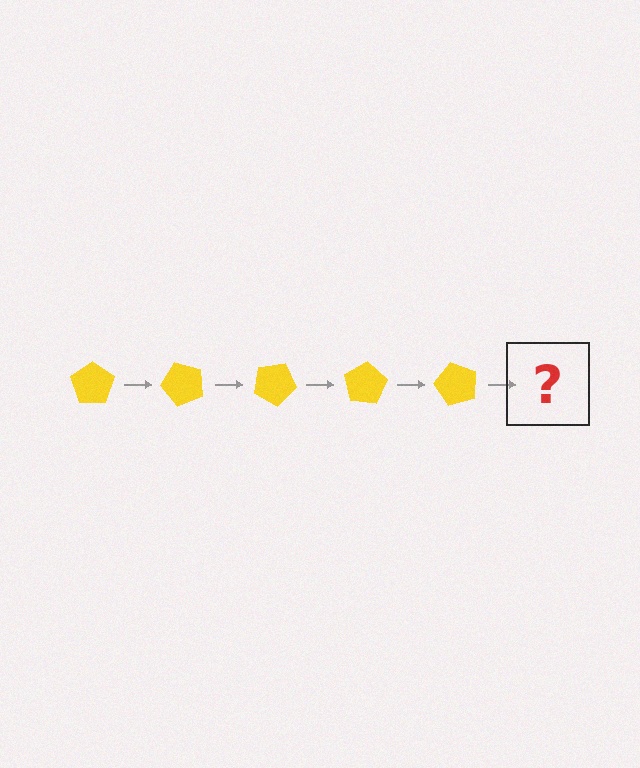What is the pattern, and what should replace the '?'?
The pattern is that the pentagon rotates 50 degrees each step. The '?' should be a yellow pentagon rotated 250 degrees.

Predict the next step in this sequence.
The next step is a yellow pentagon rotated 250 degrees.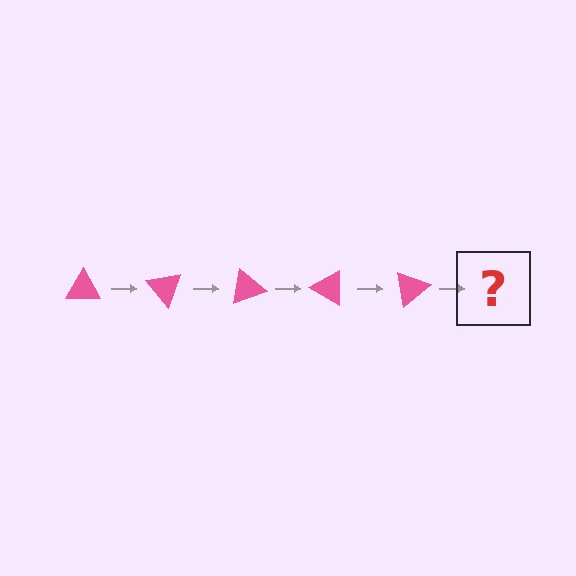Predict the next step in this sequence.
The next step is a pink triangle rotated 250 degrees.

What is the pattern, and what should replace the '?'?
The pattern is that the triangle rotates 50 degrees each step. The '?' should be a pink triangle rotated 250 degrees.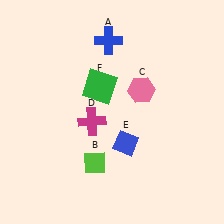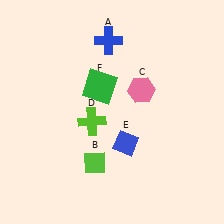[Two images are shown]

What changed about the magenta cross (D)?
In Image 1, D is magenta. In Image 2, it changed to lime.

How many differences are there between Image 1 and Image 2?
There is 1 difference between the two images.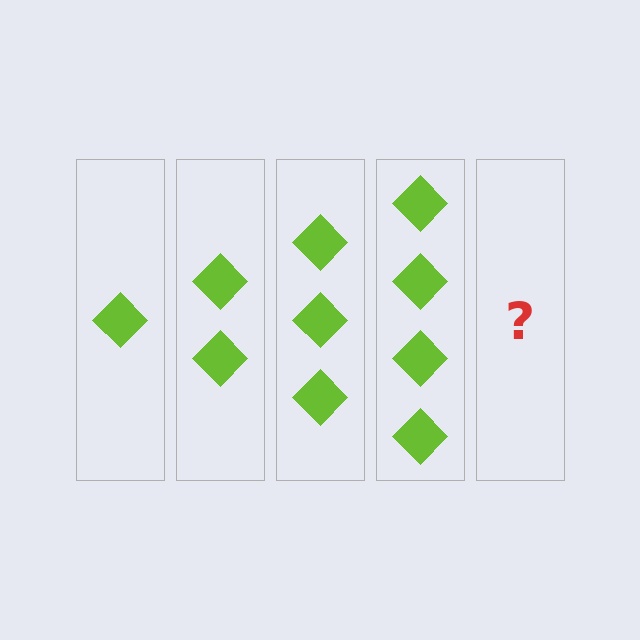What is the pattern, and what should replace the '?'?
The pattern is that each step adds one more diamond. The '?' should be 5 diamonds.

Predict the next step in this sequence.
The next step is 5 diamonds.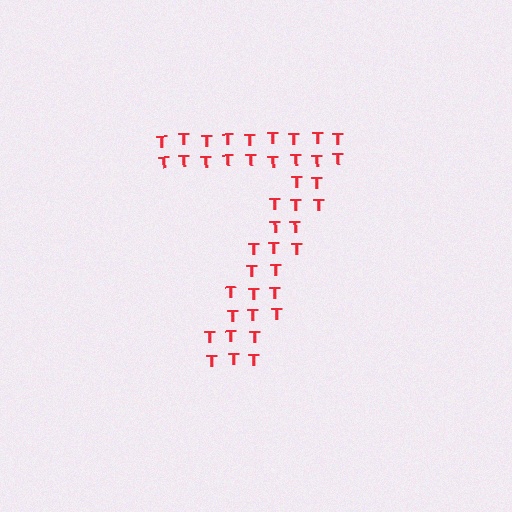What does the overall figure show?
The overall figure shows the digit 7.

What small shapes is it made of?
It is made of small letter T's.